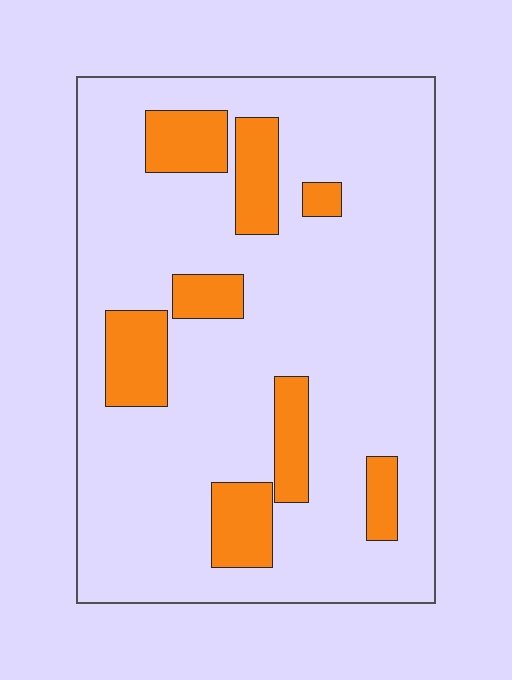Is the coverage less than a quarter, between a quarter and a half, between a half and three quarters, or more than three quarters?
Less than a quarter.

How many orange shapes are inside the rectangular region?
8.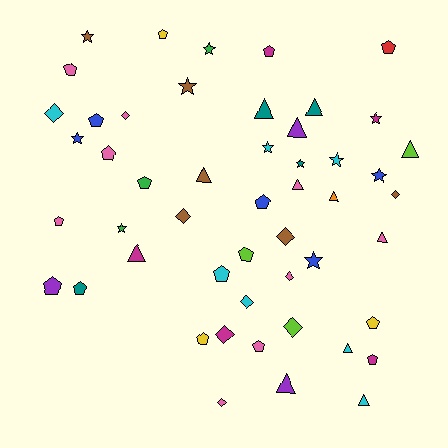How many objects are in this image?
There are 50 objects.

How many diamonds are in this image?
There are 10 diamonds.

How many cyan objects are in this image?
There are 7 cyan objects.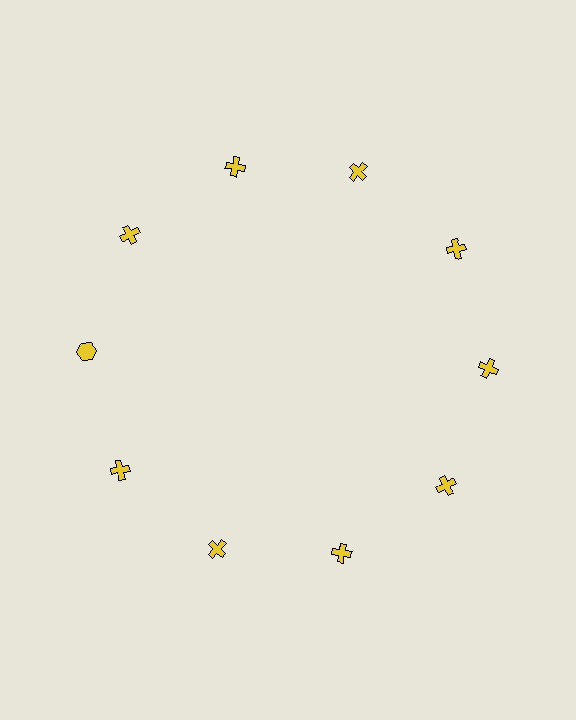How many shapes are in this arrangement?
There are 10 shapes arranged in a ring pattern.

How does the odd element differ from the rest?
It has a different shape: hexagon instead of cross.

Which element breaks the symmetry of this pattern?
The yellow hexagon at roughly the 9 o'clock position breaks the symmetry. All other shapes are yellow crosses.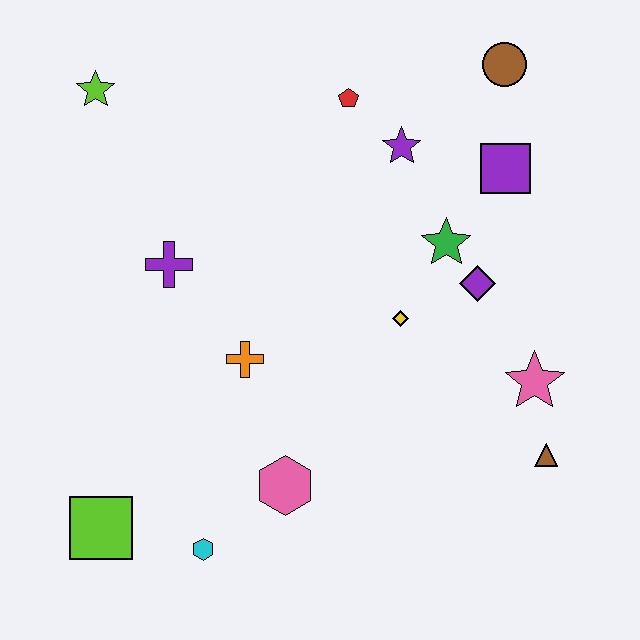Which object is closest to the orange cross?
The purple cross is closest to the orange cross.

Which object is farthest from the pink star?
The lime star is farthest from the pink star.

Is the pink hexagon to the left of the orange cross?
No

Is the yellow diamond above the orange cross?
Yes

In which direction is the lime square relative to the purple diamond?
The lime square is to the left of the purple diamond.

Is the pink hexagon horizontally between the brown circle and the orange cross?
Yes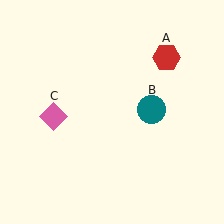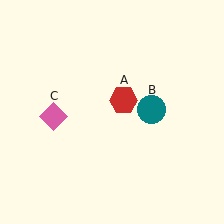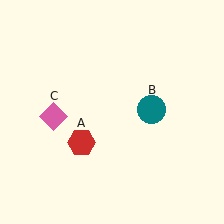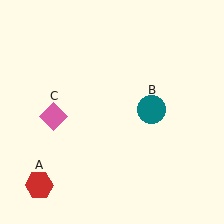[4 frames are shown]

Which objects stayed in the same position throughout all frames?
Teal circle (object B) and pink diamond (object C) remained stationary.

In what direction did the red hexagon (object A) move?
The red hexagon (object A) moved down and to the left.